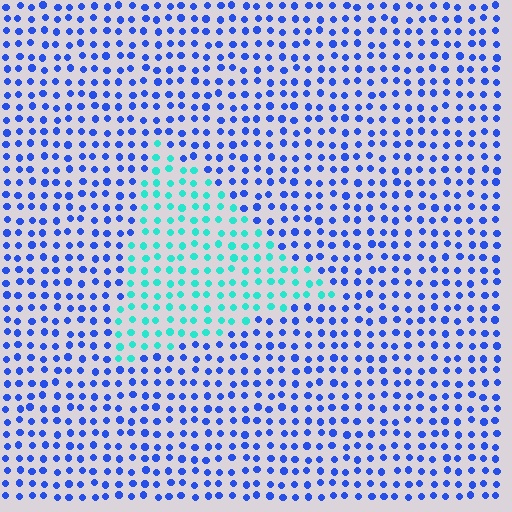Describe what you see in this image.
The image is filled with small blue elements in a uniform arrangement. A triangle-shaped region is visible where the elements are tinted to a slightly different hue, forming a subtle color boundary.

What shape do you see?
I see a triangle.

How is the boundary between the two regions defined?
The boundary is defined purely by a slight shift in hue (about 56 degrees). Spacing, size, and orientation are identical on both sides.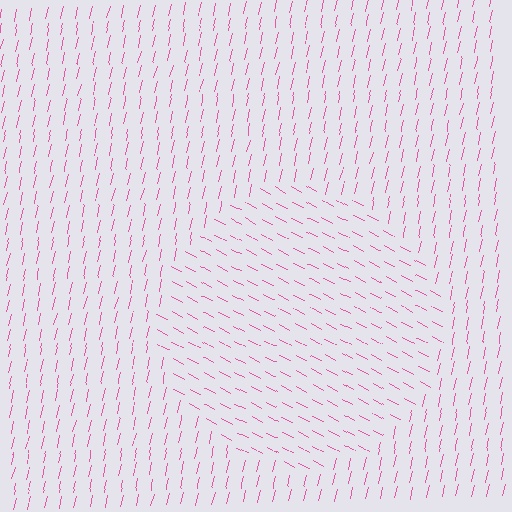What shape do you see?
I see a circle.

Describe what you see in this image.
The image is filled with small pink line segments. A circle region in the image has lines oriented differently from the surrounding lines, creating a visible texture boundary.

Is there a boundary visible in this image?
Yes, there is a texture boundary formed by a change in line orientation.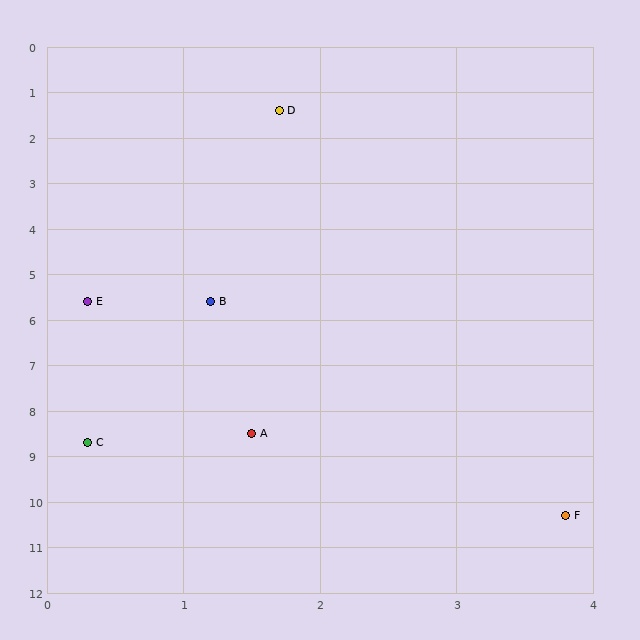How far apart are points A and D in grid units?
Points A and D are about 7.1 grid units apart.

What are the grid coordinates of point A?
Point A is at approximately (1.5, 8.5).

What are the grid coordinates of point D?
Point D is at approximately (1.7, 1.4).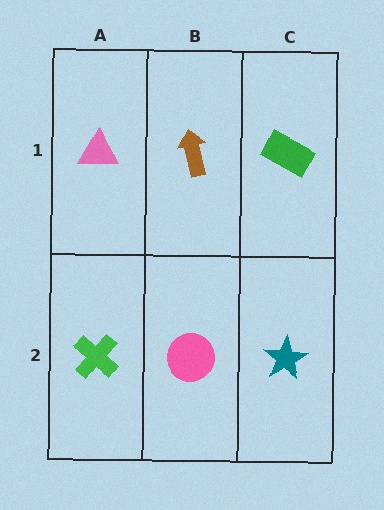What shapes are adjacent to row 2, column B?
A brown arrow (row 1, column B), a green cross (row 2, column A), a teal star (row 2, column C).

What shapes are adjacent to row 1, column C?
A teal star (row 2, column C), a brown arrow (row 1, column B).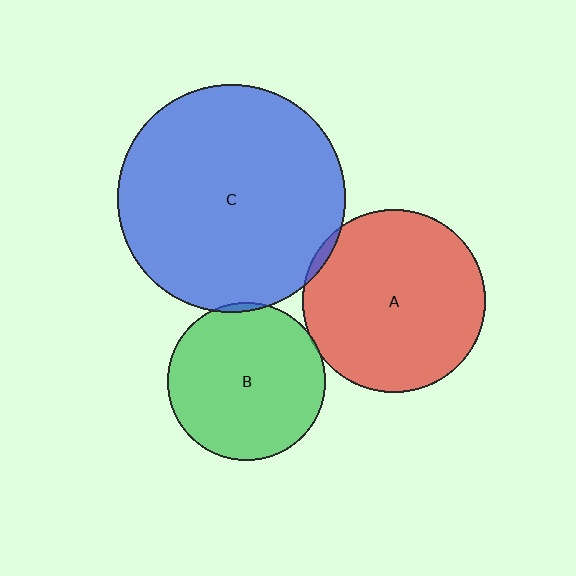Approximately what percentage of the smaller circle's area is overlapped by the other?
Approximately 5%.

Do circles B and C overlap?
Yes.